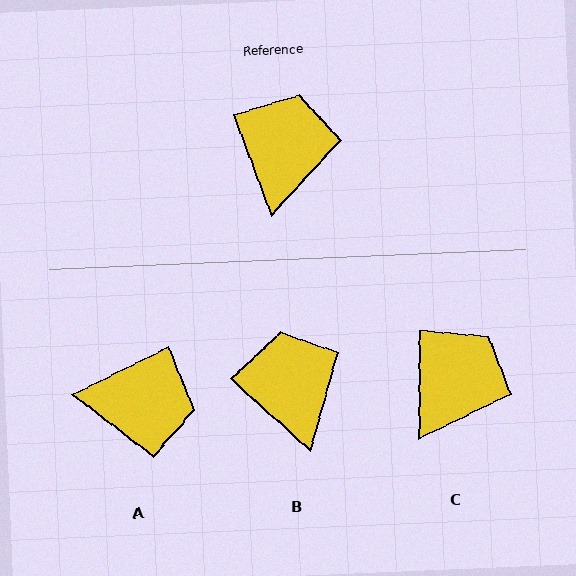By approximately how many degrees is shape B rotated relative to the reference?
Approximately 27 degrees counter-clockwise.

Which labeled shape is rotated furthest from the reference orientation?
A, about 85 degrees away.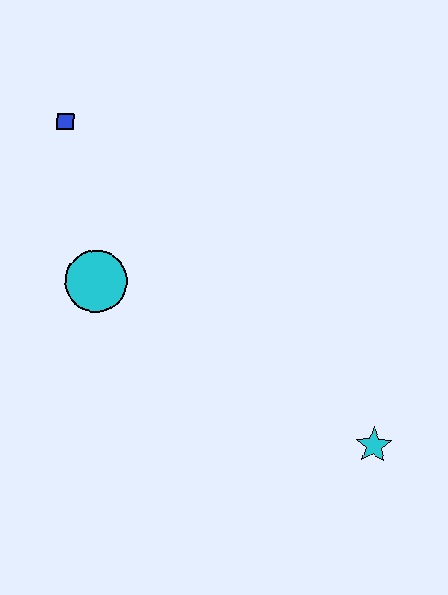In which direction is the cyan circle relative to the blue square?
The cyan circle is below the blue square.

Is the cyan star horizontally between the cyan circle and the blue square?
No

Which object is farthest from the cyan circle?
The cyan star is farthest from the cyan circle.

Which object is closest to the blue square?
The cyan circle is closest to the blue square.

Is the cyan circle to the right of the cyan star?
No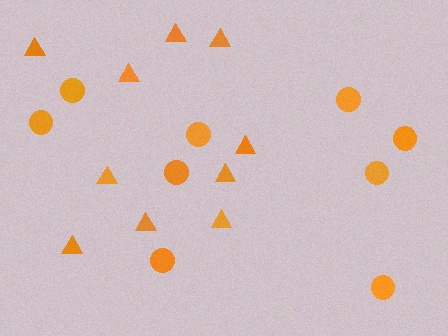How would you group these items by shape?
There are 2 groups: one group of circles (9) and one group of triangles (10).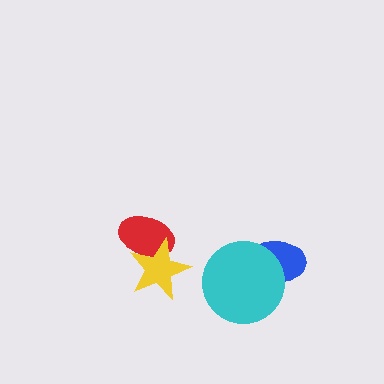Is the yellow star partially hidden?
No, no other shape covers it.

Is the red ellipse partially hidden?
Yes, it is partially covered by another shape.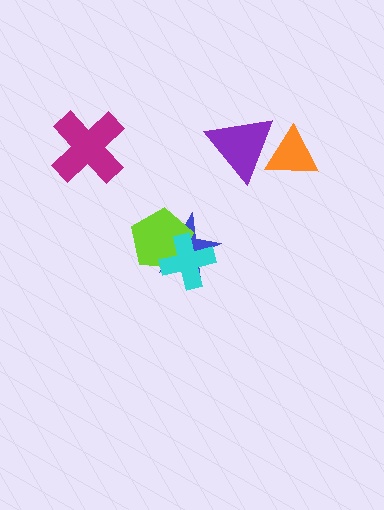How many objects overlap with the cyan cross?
2 objects overlap with the cyan cross.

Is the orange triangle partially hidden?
Yes, it is partially covered by another shape.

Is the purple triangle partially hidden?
No, no other shape covers it.